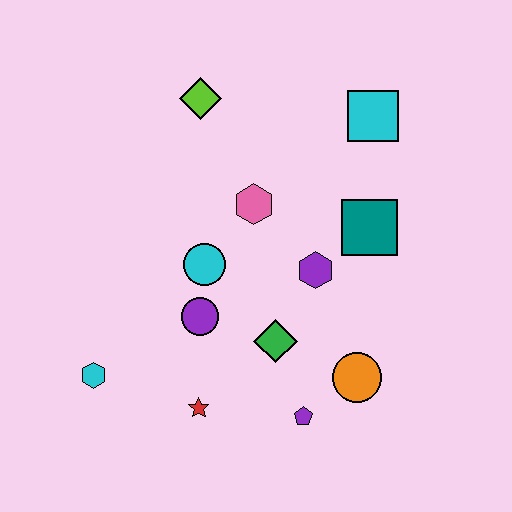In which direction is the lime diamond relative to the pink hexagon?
The lime diamond is above the pink hexagon.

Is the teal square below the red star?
No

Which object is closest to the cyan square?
The teal square is closest to the cyan square.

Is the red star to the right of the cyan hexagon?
Yes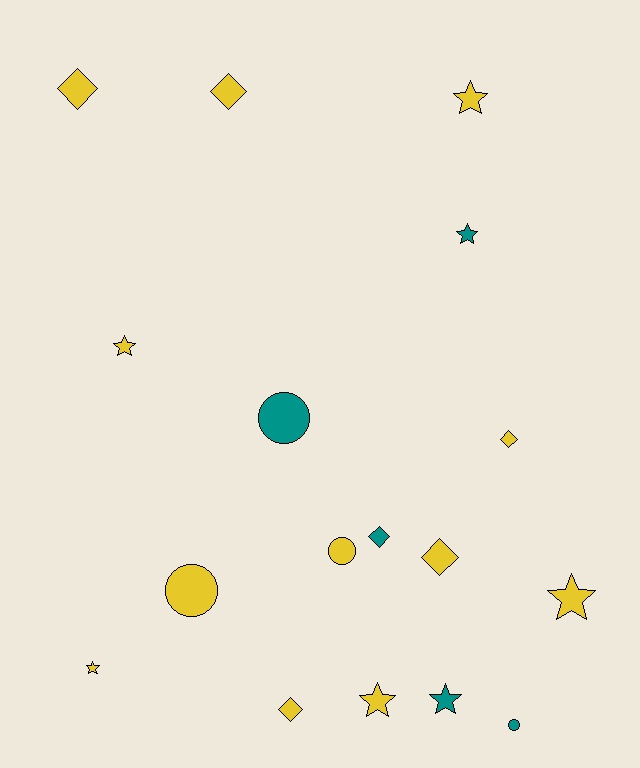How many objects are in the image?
There are 17 objects.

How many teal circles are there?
There are 2 teal circles.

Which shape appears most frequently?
Star, with 7 objects.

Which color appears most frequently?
Yellow, with 12 objects.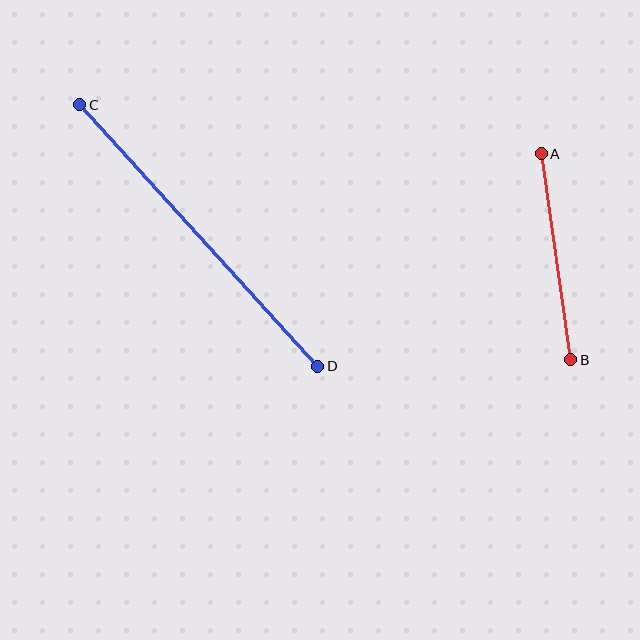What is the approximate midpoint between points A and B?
The midpoint is at approximately (556, 257) pixels.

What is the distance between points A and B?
The distance is approximately 208 pixels.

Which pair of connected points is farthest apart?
Points C and D are farthest apart.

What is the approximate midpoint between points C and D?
The midpoint is at approximately (199, 235) pixels.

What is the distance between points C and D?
The distance is approximately 353 pixels.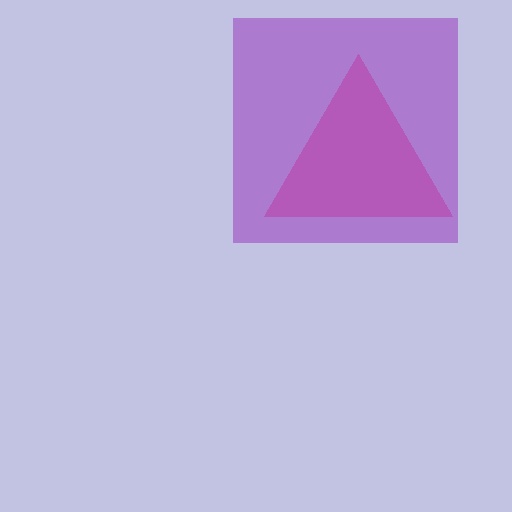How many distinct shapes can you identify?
There are 2 distinct shapes: a pink triangle, a purple square.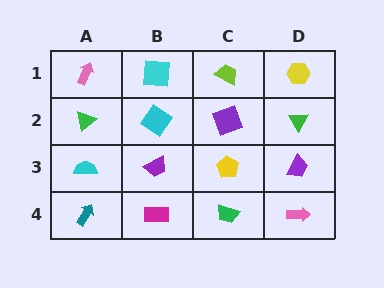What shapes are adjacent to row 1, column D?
A green triangle (row 2, column D), a lime trapezoid (row 1, column C).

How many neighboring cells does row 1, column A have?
2.